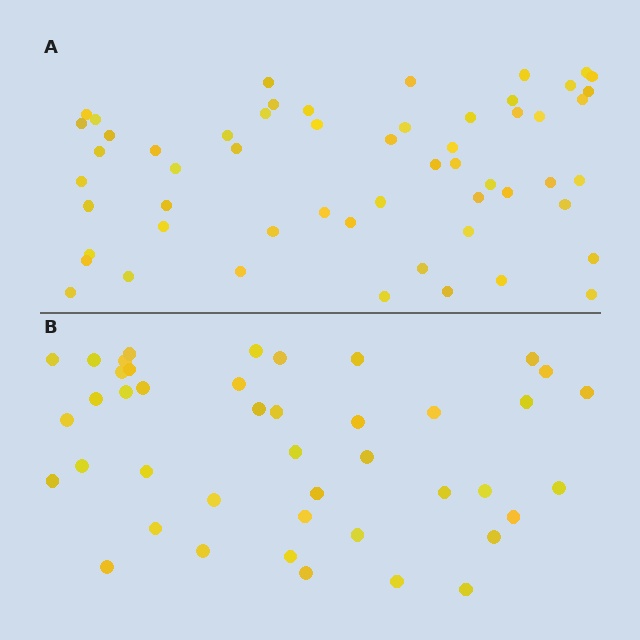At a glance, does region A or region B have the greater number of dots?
Region A (the top region) has more dots.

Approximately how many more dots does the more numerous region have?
Region A has approximately 15 more dots than region B.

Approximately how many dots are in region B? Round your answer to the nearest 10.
About 40 dots. (The exact count is 43, which rounds to 40.)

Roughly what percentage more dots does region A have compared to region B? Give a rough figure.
About 30% more.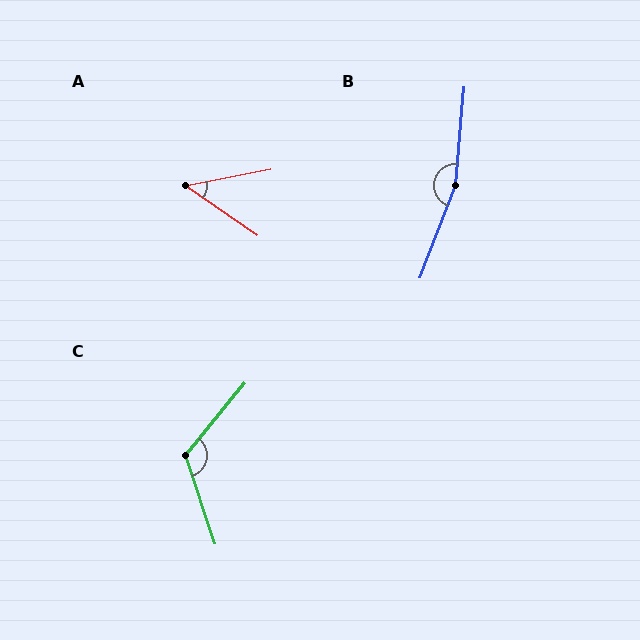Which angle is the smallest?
A, at approximately 46 degrees.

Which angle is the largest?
B, at approximately 164 degrees.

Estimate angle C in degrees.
Approximately 122 degrees.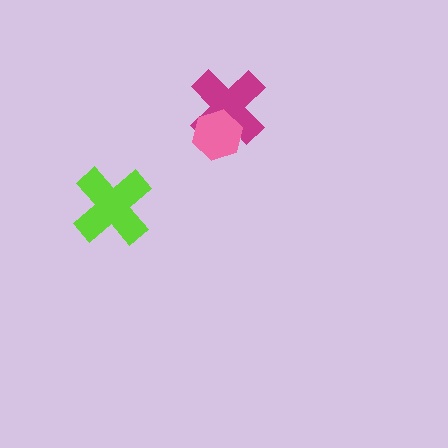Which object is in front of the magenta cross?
The pink hexagon is in front of the magenta cross.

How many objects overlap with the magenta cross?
1 object overlaps with the magenta cross.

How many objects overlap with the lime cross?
0 objects overlap with the lime cross.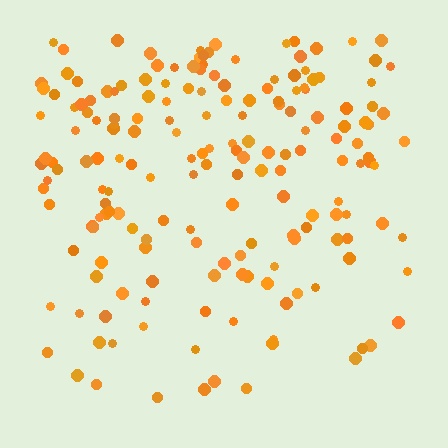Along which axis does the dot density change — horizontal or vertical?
Vertical.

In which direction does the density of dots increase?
From bottom to top, with the top side densest.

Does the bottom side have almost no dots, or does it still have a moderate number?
Still a moderate number, just noticeably fewer than the top.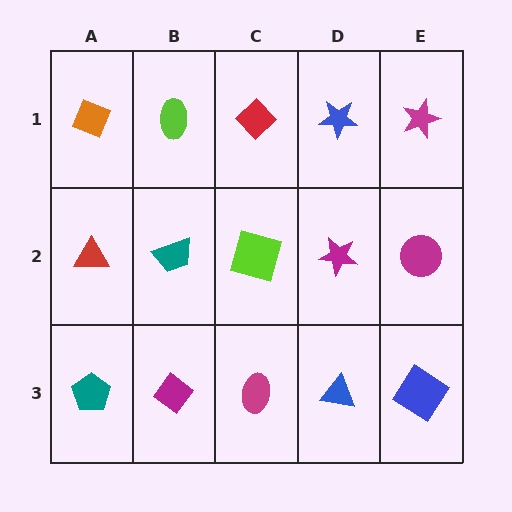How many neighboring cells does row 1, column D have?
3.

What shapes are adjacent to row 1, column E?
A magenta circle (row 2, column E), a blue star (row 1, column D).